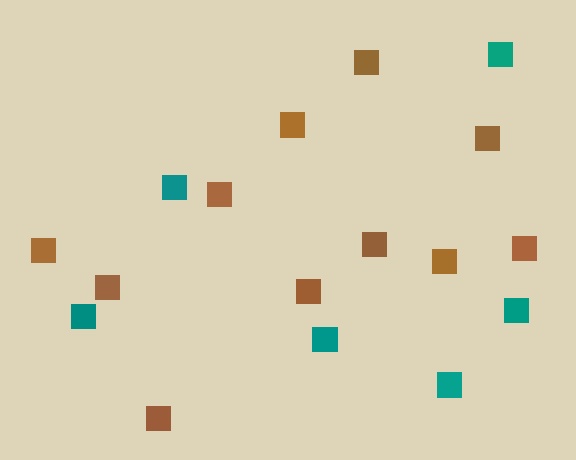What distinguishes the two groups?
There are 2 groups: one group of brown squares (11) and one group of teal squares (6).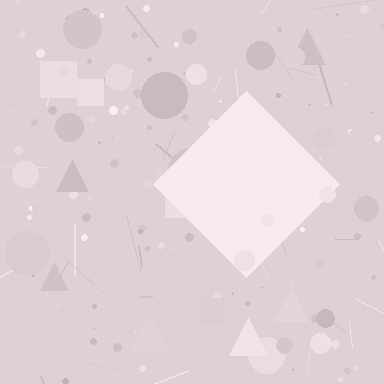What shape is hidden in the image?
A diamond is hidden in the image.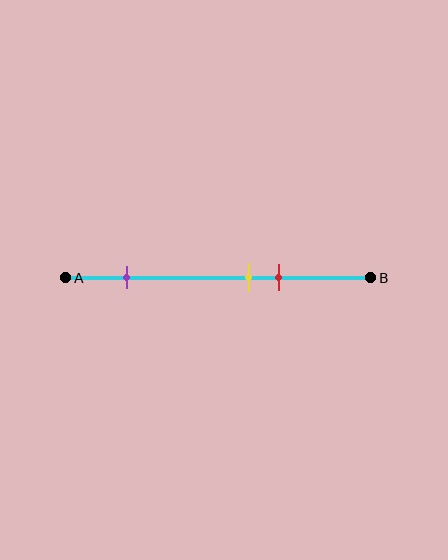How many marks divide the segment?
There are 3 marks dividing the segment.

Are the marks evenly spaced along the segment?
No, the marks are not evenly spaced.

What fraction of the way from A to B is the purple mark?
The purple mark is approximately 20% (0.2) of the way from A to B.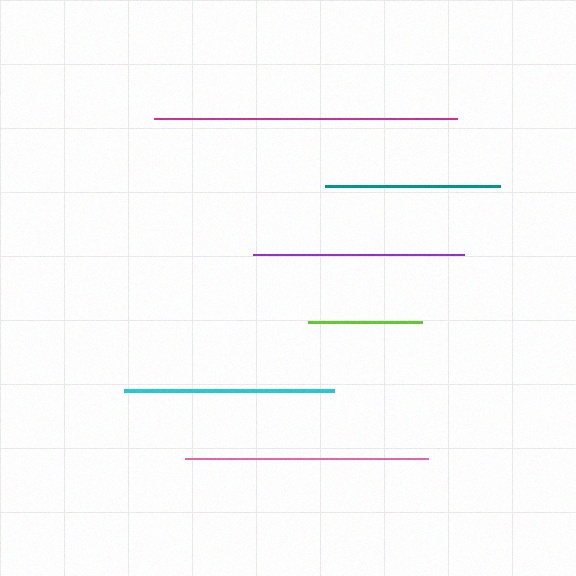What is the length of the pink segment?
The pink segment is approximately 242 pixels long.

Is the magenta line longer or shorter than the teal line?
The magenta line is longer than the teal line.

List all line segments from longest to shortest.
From longest to shortest: magenta, pink, cyan, purple, teal, lime.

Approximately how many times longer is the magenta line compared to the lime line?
The magenta line is approximately 2.7 times the length of the lime line.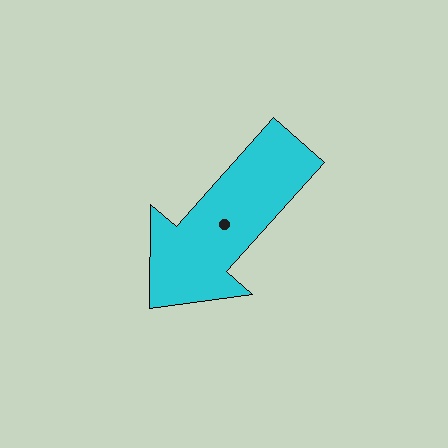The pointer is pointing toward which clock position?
Roughly 7 o'clock.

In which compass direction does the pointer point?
Southwest.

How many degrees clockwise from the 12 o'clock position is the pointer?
Approximately 222 degrees.